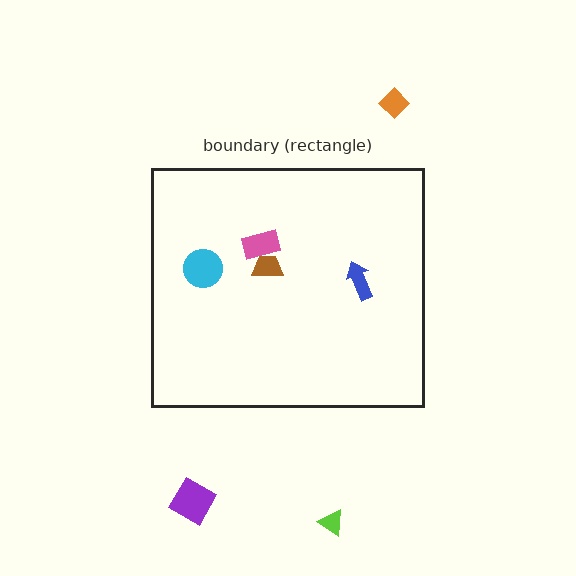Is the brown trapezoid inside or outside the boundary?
Inside.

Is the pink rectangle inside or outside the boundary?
Inside.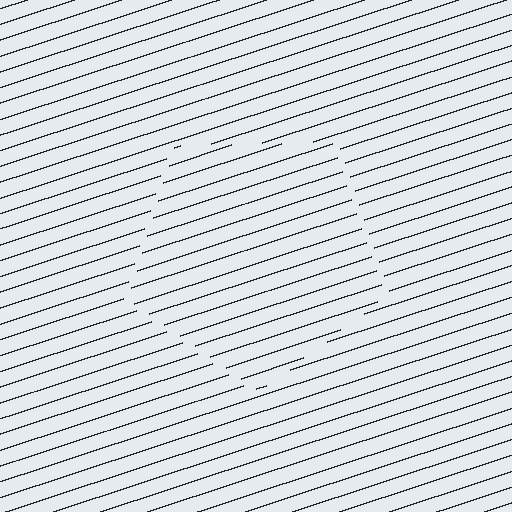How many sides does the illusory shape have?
5 sides — the line-ends trace a pentagon.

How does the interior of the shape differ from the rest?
The interior of the shape contains the same grating, shifted by half a period — the contour is defined by the phase discontinuity where line-ends from the inner and outer gratings abut.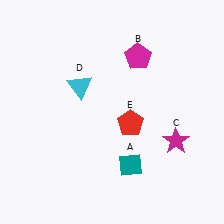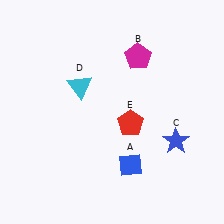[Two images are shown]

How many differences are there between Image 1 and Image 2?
There are 2 differences between the two images.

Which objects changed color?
A changed from teal to blue. C changed from magenta to blue.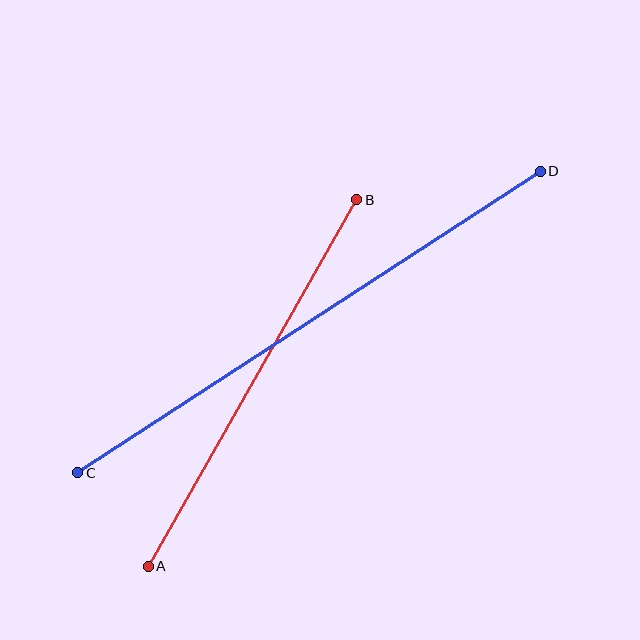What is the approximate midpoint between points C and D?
The midpoint is at approximately (309, 322) pixels.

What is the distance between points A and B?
The distance is approximately 422 pixels.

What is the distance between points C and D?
The distance is approximately 552 pixels.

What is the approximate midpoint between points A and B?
The midpoint is at approximately (252, 383) pixels.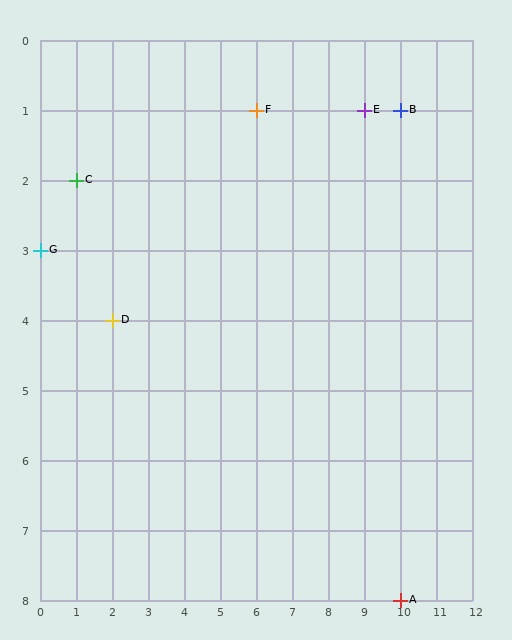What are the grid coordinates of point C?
Point C is at grid coordinates (1, 2).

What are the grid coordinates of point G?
Point G is at grid coordinates (0, 3).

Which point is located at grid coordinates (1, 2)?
Point C is at (1, 2).